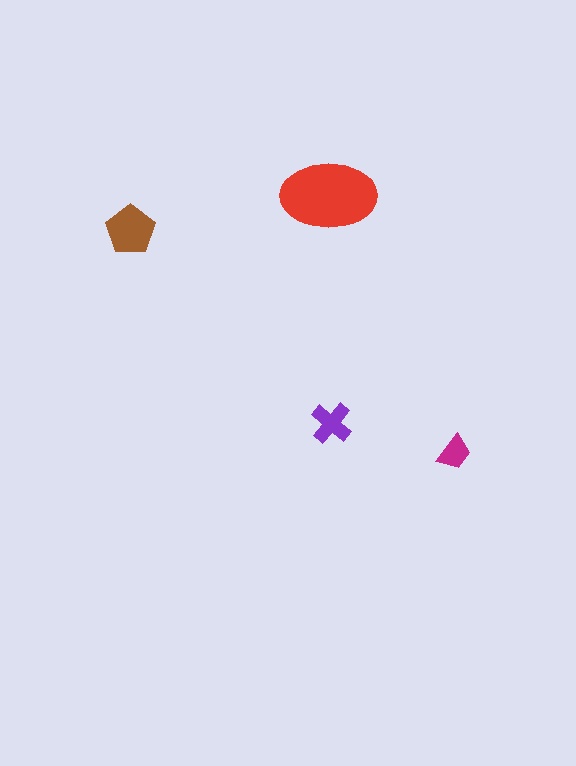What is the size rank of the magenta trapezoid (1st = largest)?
4th.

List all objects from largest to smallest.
The red ellipse, the brown pentagon, the purple cross, the magenta trapezoid.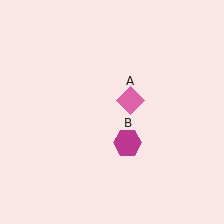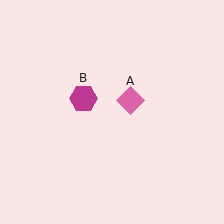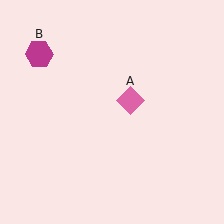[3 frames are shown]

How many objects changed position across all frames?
1 object changed position: magenta hexagon (object B).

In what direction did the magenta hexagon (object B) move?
The magenta hexagon (object B) moved up and to the left.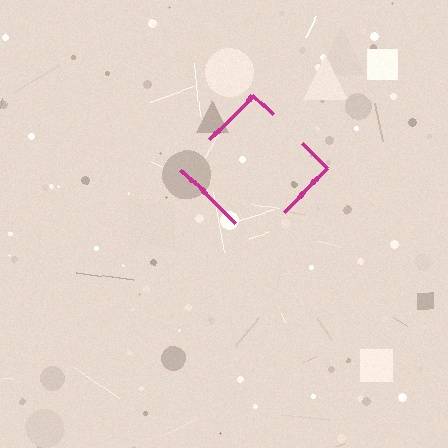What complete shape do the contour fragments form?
The contour fragments form a diamond.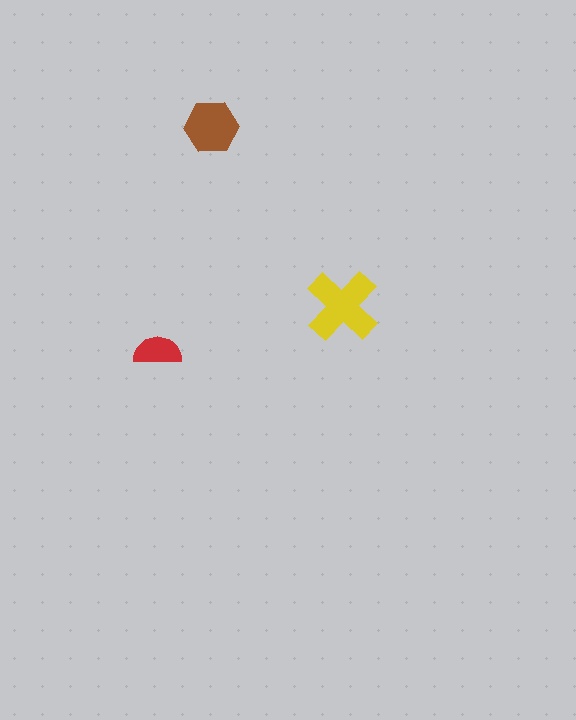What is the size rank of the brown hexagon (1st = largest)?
2nd.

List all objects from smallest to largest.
The red semicircle, the brown hexagon, the yellow cross.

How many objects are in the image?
There are 3 objects in the image.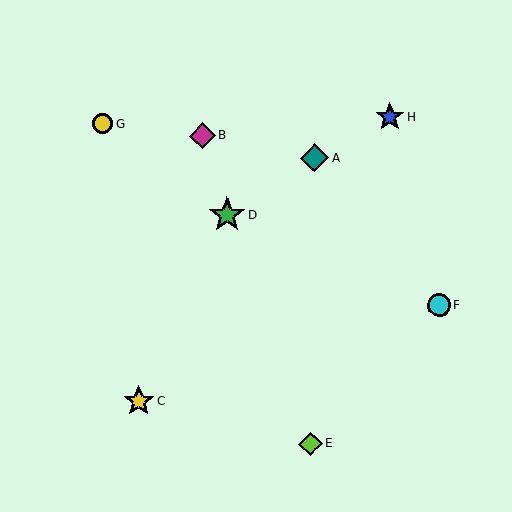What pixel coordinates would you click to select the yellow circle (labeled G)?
Click at (103, 124) to select the yellow circle G.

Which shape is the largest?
The green star (labeled D) is the largest.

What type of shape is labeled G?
Shape G is a yellow circle.